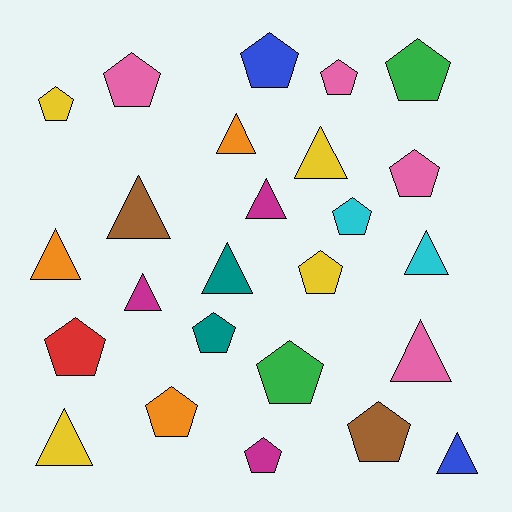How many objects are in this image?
There are 25 objects.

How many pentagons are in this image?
There are 14 pentagons.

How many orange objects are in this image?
There are 3 orange objects.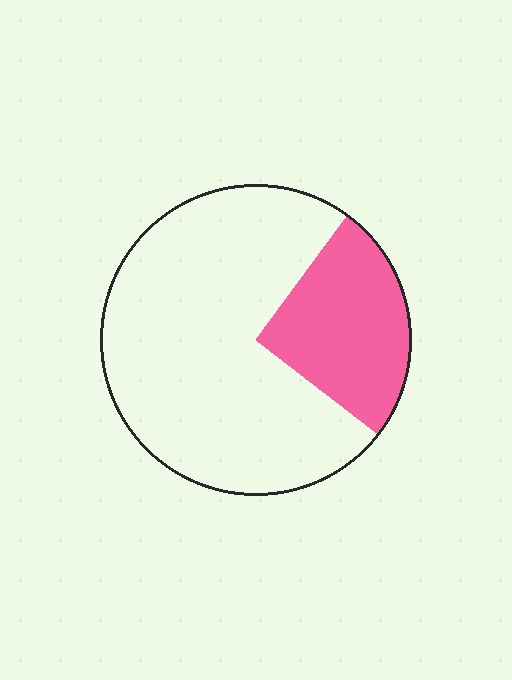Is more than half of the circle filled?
No.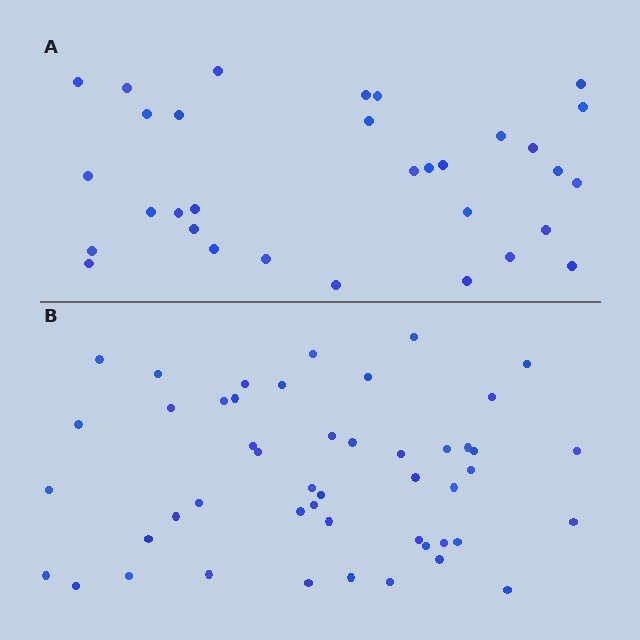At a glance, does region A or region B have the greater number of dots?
Region B (the bottom region) has more dots.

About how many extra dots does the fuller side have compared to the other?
Region B has approximately 15 more dots than region A.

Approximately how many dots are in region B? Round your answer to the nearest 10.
About 50 dots. (The exact count is 48, which rounds to 50.)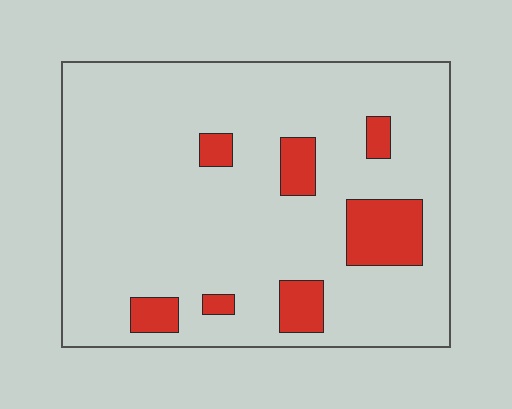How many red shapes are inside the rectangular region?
7.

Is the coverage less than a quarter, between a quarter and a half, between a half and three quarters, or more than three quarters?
Less than a quarter.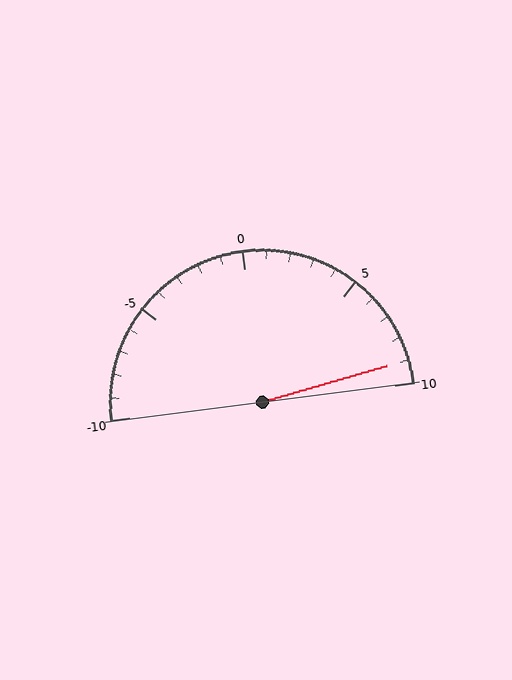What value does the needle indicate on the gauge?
The needle indicates approximately 9.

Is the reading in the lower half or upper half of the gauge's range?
The reading is in the upper half of the range (-10 to 10).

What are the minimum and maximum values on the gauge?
The gauge ranges from -10 to 10.